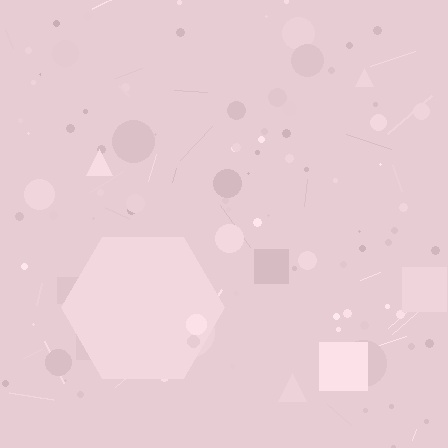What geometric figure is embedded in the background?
A hexagon is embedded in the background.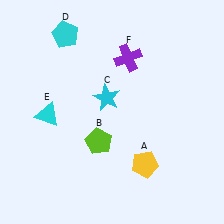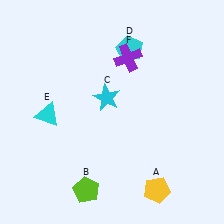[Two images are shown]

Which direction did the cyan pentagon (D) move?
The cyan pentagon (D) moved right.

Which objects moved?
The objects that moved are: the yellow pentagon (A), the lime pentagon (B), the cyan pentagon (D).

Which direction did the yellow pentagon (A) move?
The yellow pentagon (A) moved down.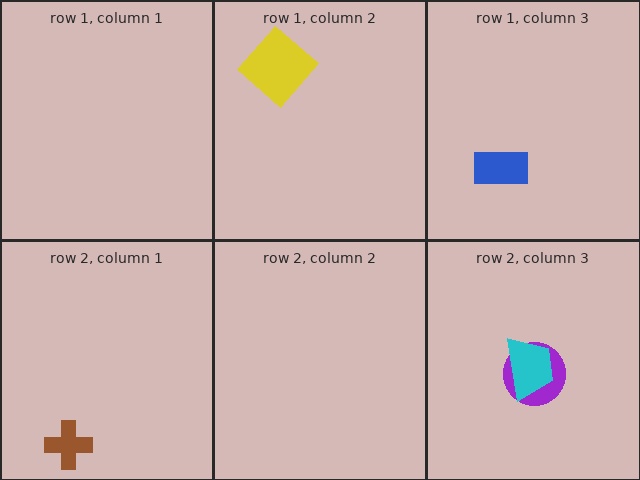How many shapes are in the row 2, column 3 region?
2.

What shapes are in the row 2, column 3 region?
The purple circle, the cyan trapezoid.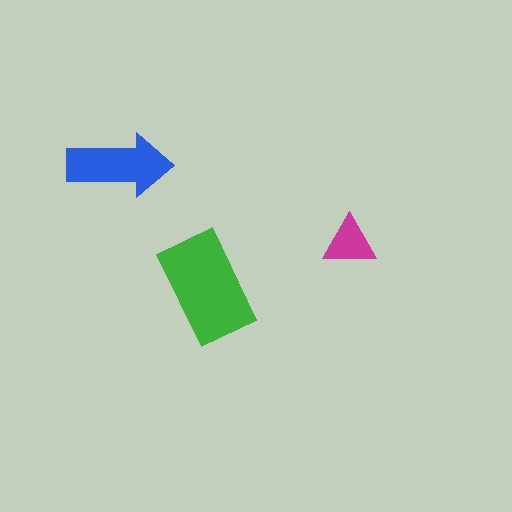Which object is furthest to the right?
The magenta triangle is rightmost.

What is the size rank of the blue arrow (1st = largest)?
2nd.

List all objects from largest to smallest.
The green rectangle, the blue arrow, the magenta triangle.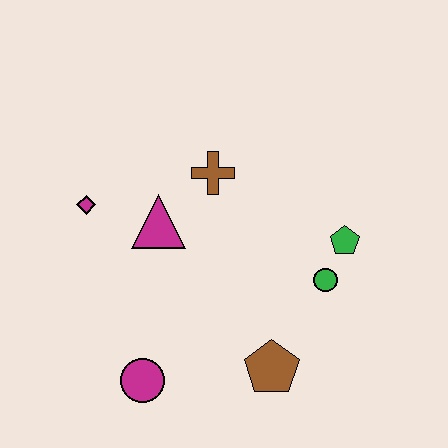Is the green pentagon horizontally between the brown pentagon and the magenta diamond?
No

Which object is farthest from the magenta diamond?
The green pentagon is farthest from the magenta diamond.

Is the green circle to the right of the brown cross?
Yes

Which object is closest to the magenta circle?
The brown pentagon is closest to the magenta circle.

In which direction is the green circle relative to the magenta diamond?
The green circle is to the right of the magenta diamond.